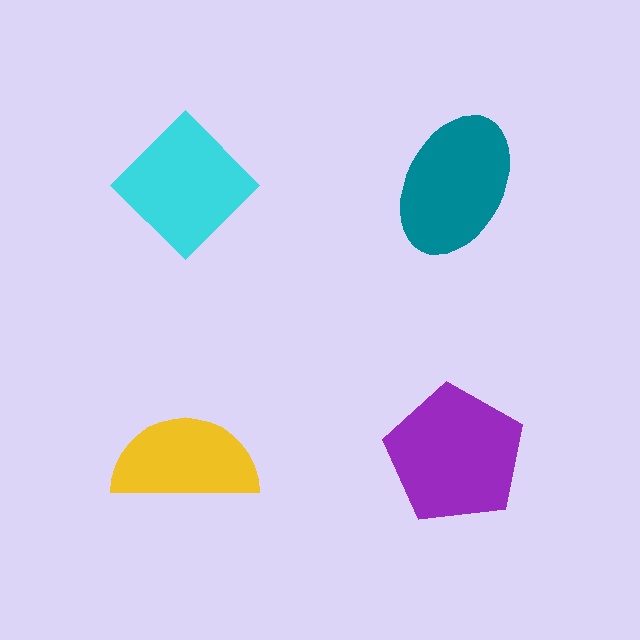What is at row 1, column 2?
A teal ellipse.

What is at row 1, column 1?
A cyan diamond.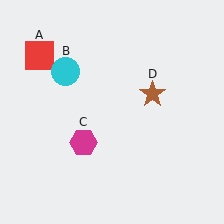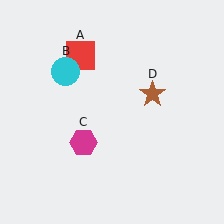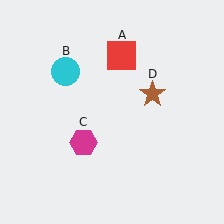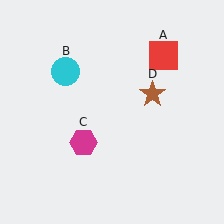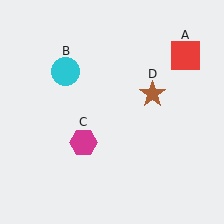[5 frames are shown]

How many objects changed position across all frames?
1 object changed position: red square (object A).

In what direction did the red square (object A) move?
The red square (object A) moved right.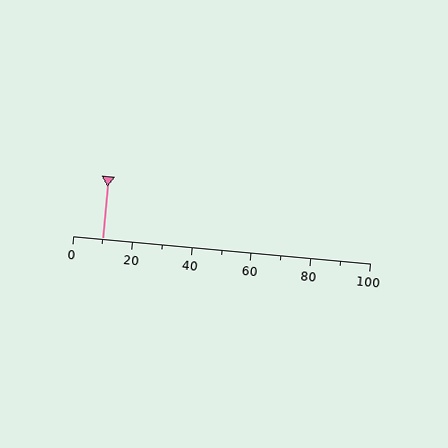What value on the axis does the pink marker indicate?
The marker indicates approximately 10.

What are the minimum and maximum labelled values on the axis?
The axis runs from 0 to 100.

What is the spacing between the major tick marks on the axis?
The major ticks are spaced 20 apart.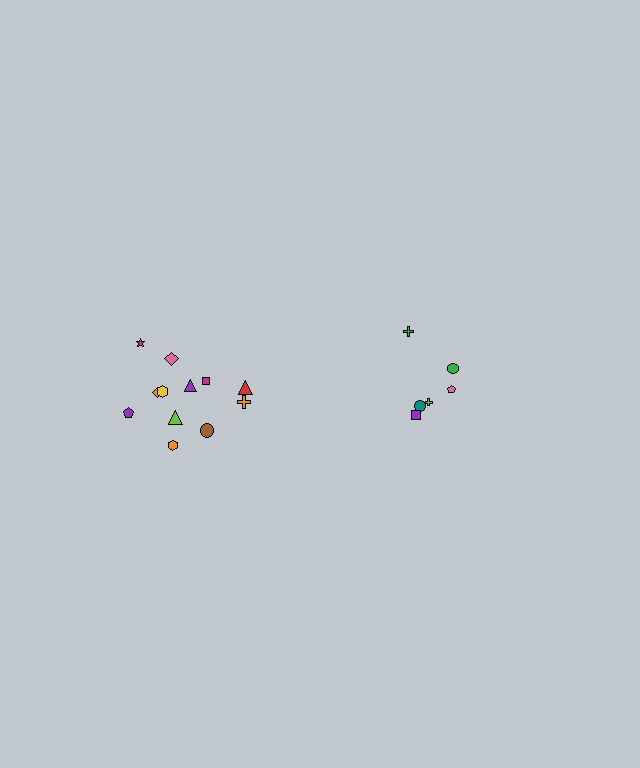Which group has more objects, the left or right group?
The left group.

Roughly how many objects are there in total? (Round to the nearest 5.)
Roughly 20 objects in total.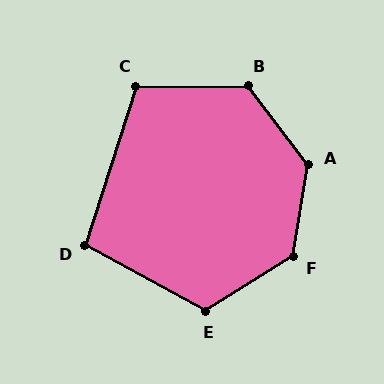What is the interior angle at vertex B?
Approximately 128 degrees (obtuse).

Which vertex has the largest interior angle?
A, at approximately 133 degrees.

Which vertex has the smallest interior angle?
D, at approximately 101 degrees.